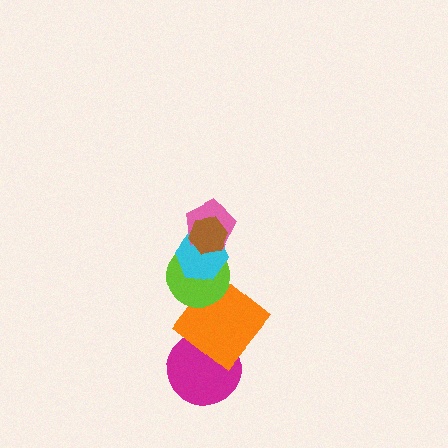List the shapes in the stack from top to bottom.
From top to bottom: the brown hexagon, the pink pentagon, the cyan hexagon, the lime circle, the orange diamond, the magenta circle.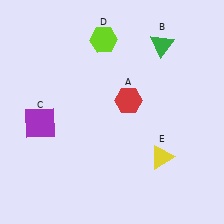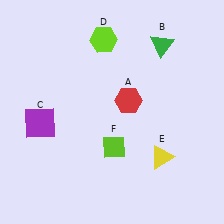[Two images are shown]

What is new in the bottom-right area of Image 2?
A lime diamond (F) was added in the bottom-right area of Image 2.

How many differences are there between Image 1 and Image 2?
There is 1 difference between the two images.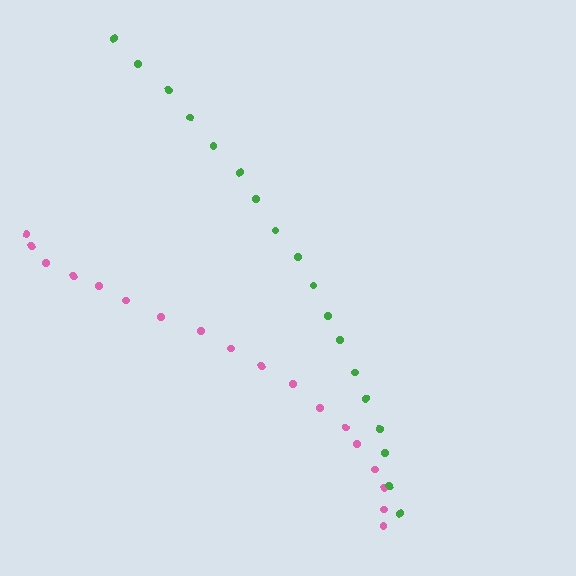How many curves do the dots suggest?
There are 2 distinct paths.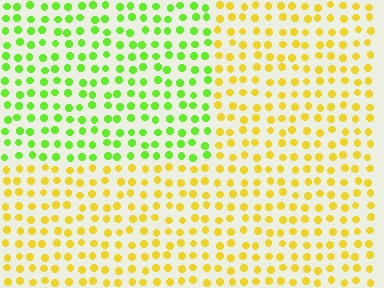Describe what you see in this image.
The image is filled with small yellow elements in a uniform arrangement. A rectangle-shaped region is visible where the elements are tinted to a slightly different hue, forming a subtle color boundary.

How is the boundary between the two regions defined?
The boundary is defined purely by a slight shift in hue (about 51 degrees). Spacing, size, and orientation are identical on both sides.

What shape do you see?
I see a rectangle.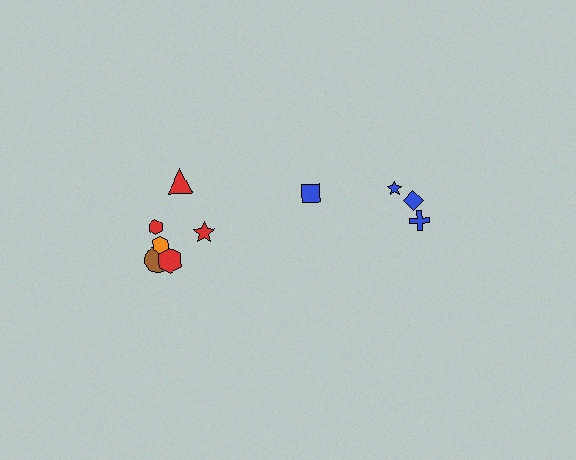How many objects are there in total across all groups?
There are 10 objects.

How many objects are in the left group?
There are 6 objects.